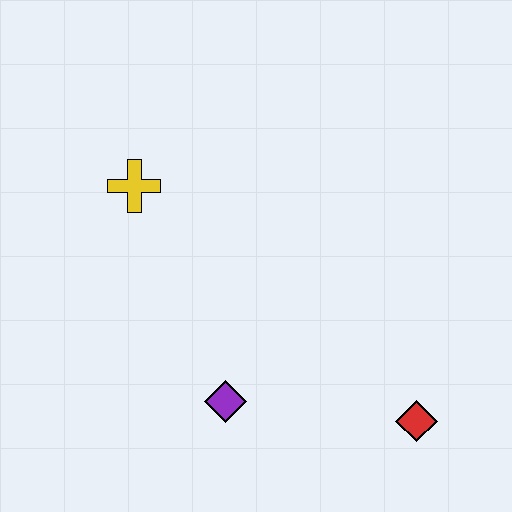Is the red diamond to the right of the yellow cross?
Yes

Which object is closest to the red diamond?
The purple diamond is closest to the red diamond.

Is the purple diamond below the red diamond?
No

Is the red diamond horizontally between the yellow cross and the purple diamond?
No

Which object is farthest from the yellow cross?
The red diamond is farthest from the yellow cross.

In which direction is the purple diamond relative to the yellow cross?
The purple diamond is below the yellow cross.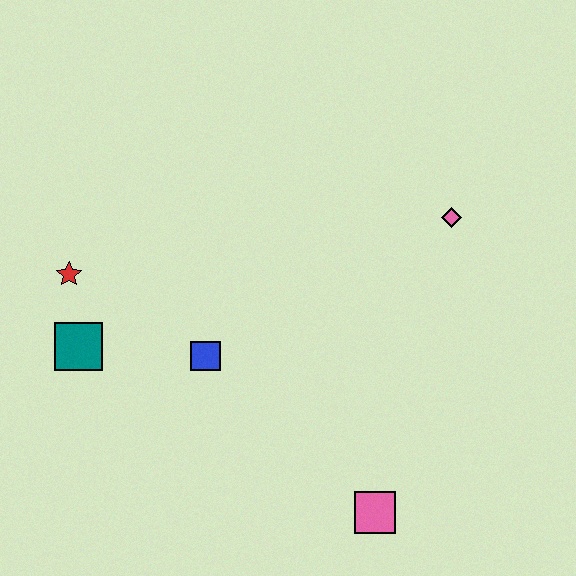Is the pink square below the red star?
Yes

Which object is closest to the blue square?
The teal square is closest to the blue square.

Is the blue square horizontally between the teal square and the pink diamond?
Yes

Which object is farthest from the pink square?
The red star is farthest from the pink square.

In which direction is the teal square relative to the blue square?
The teal square is to the left of the blue square.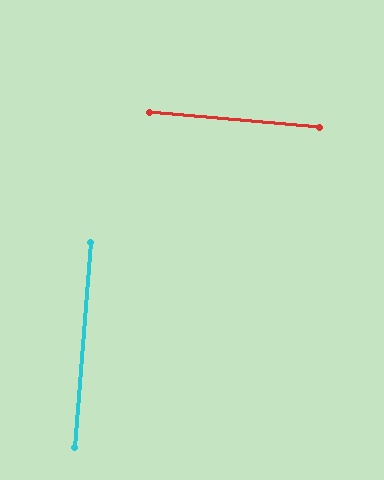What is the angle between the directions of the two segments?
Approximately 90 degrees.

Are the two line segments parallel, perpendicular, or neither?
Perpendicular — they meet at approximately 90°.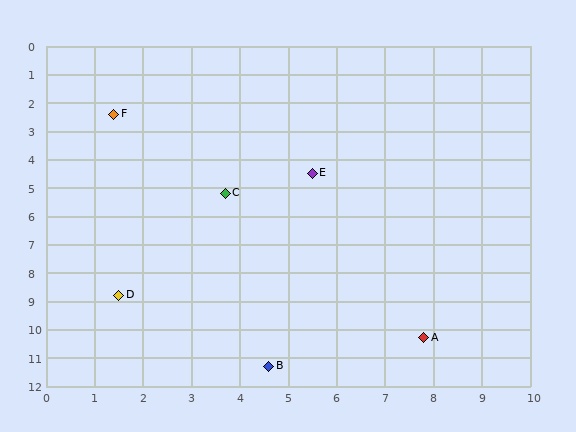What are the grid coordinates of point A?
Point A is at approximately (7.8, 10.3).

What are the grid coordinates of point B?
Point B is at approximately (4.6, 11.3).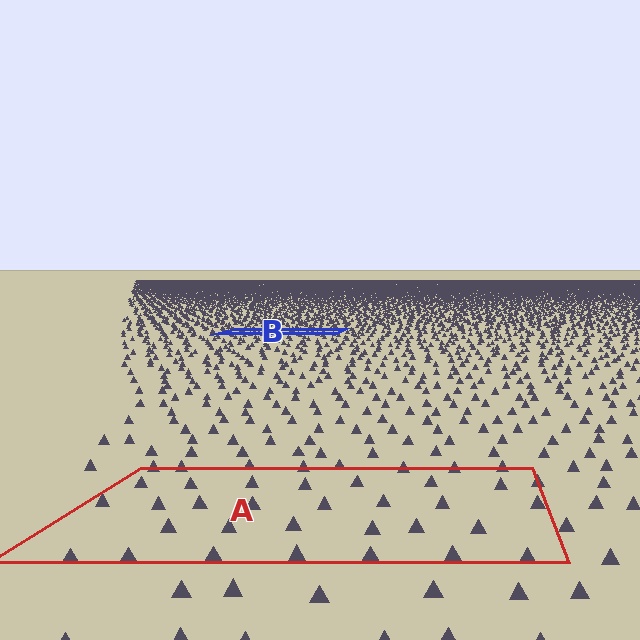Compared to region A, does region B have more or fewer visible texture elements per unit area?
Region B has more texture elements per unit area — they are packed more densely because it is farther away.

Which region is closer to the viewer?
Region A is closer. The texture elements there are larger and more spread out.